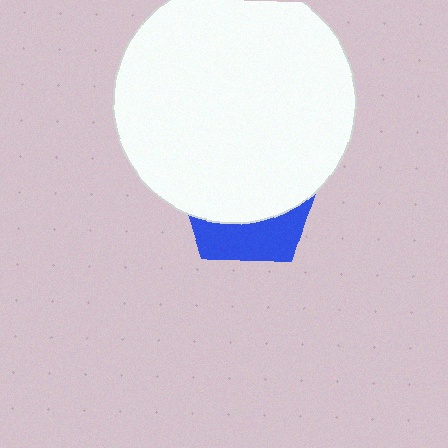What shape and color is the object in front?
The object in front is a white circle.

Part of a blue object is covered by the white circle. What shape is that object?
It is a pentagon.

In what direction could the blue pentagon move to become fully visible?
The blue pentagon could move down. That would shift it out from behind the white circle entirely.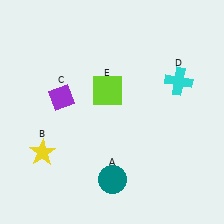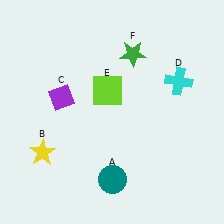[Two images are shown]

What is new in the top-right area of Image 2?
A green star (F) was added in the top-right area of Image 2.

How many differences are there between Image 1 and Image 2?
There is 1 difference between the two images.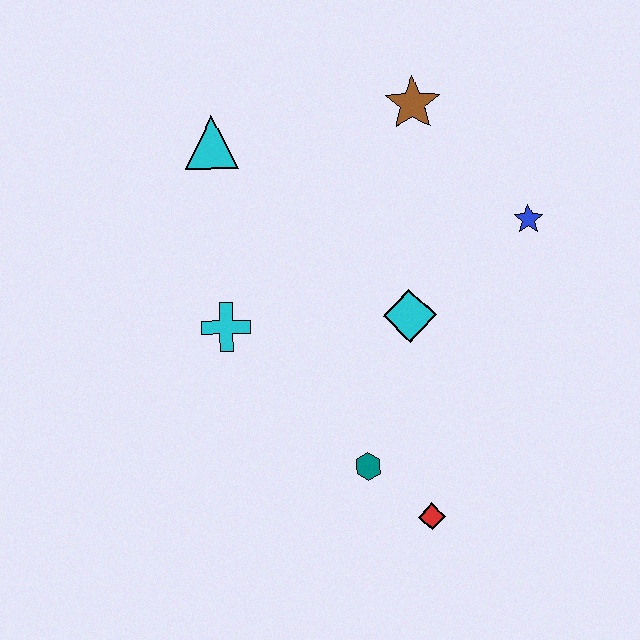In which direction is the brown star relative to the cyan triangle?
The brown star is to the right of the cyan triangle.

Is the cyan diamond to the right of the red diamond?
No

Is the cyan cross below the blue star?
Yes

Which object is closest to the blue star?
The cyan diamond is closest to the blue star.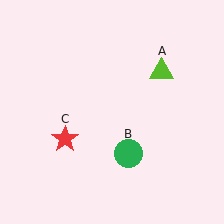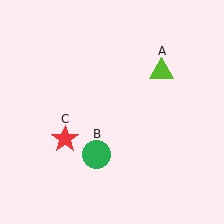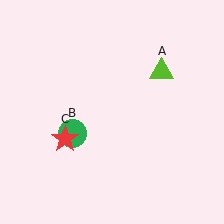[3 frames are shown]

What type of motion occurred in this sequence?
The green circle (object B) rotated clockwise around the center of the scene.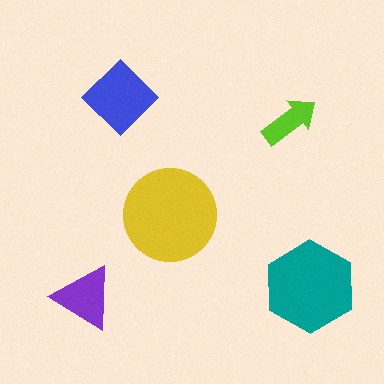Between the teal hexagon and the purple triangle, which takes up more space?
The teal hexagon.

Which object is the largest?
The yellow circle.